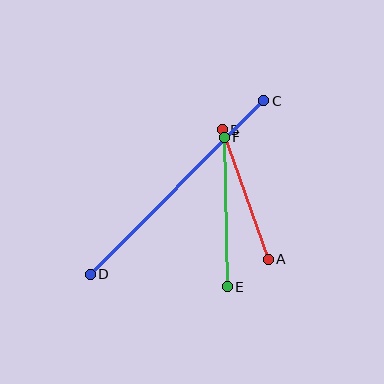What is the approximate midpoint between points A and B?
The midpoint is at approximately (245, 194) pixels.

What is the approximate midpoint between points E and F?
The midpoint is at approximately (226, 212) pixels.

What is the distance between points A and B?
The distance is approximately 137 pixels.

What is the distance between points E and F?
The distance is approximately 149 pixels.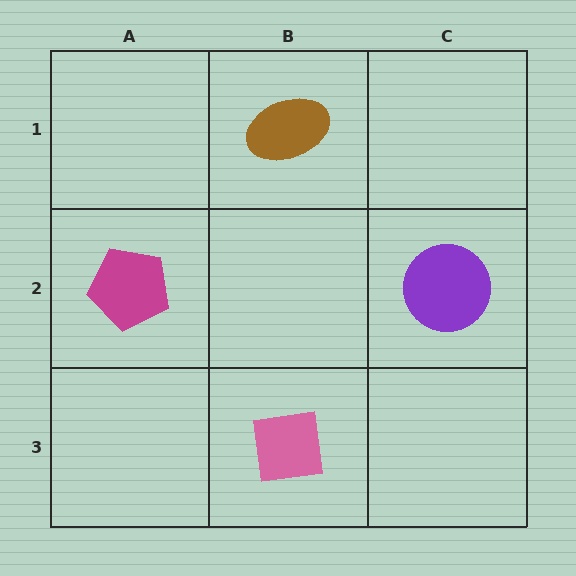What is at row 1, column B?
A brown ellipse.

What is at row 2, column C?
A purple circle.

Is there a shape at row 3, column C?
No, that cell is empty.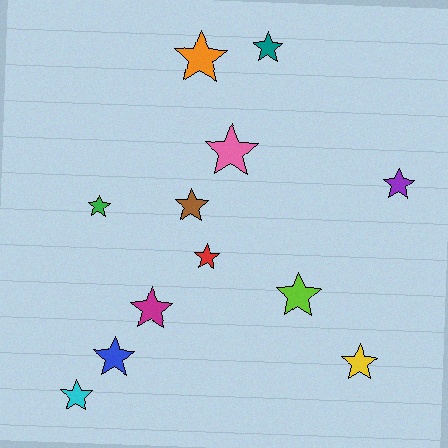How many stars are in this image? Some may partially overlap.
There are 12 stars.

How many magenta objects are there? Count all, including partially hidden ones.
There is 1 magenta object.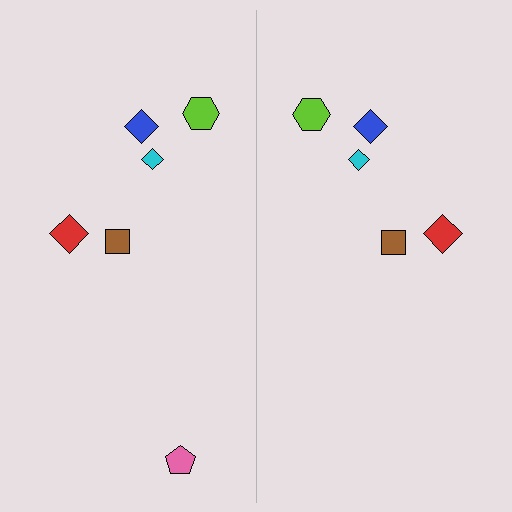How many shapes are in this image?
There are 11 shapes in this image.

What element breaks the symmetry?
A pink pentagon is missing from the right side.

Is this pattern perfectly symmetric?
No, the pattern is not perfectly symmetric. A pink pentagon is missing from the right side.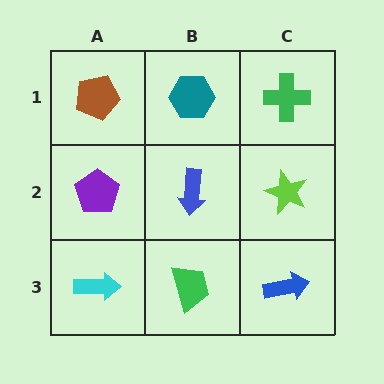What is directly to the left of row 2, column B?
A purple pentagon.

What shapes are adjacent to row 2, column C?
A green cross (row 1, column C), a blue arrow (row 3, column C), a blue arrow (row 2, column B).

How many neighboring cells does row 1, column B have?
3.